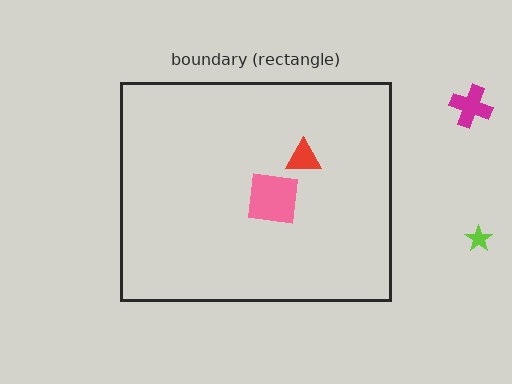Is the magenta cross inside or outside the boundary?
Outside.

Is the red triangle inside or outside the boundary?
Inside.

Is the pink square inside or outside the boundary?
Inside.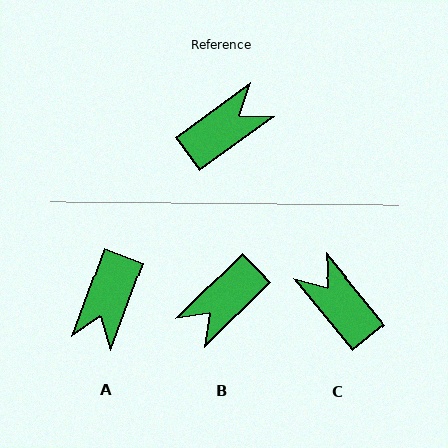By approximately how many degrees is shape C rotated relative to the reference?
Approximately 93 degrees counter-clockwise.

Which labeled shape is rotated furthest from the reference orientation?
B, about 172 degrees away.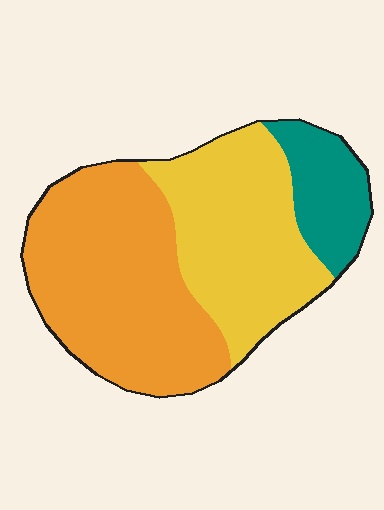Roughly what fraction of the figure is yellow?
Yellow takes up between a quarter and a half of the figure.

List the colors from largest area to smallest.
From largest to smallest: orange, yellow, teal.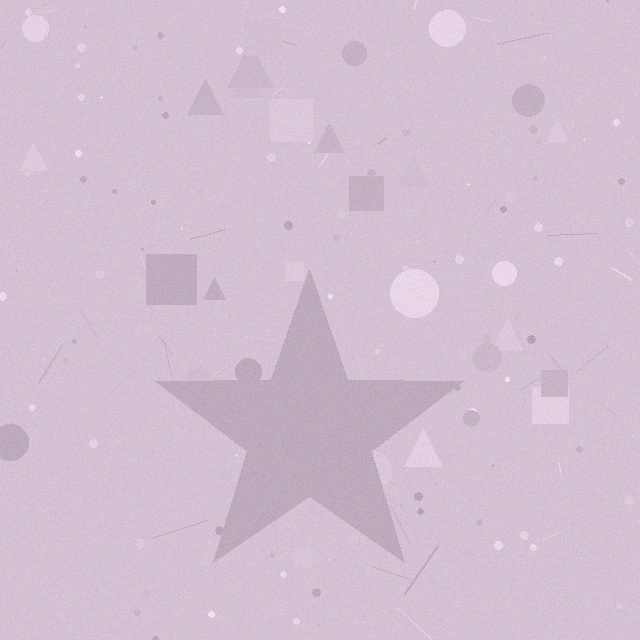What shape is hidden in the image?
A star is hidden in the image.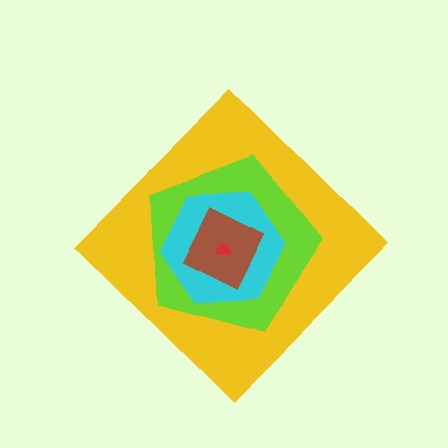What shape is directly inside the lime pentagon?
The cyan hexagon.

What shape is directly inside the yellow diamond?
The lime pentagon.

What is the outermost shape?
The yellow diamond.